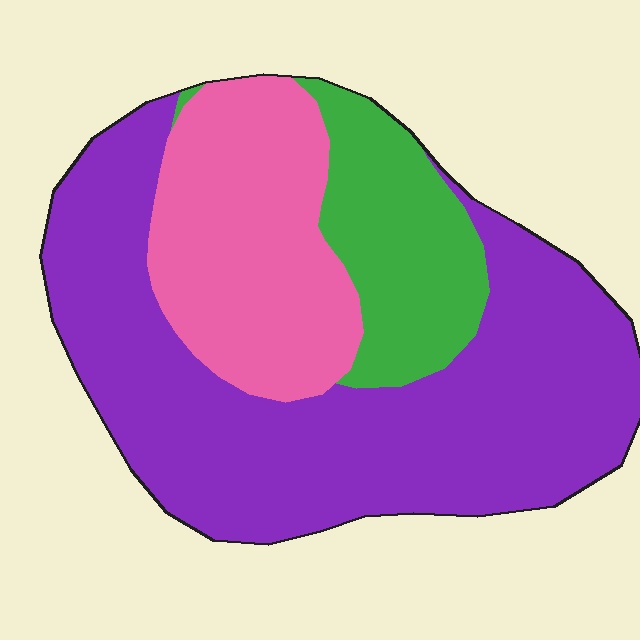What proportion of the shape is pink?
Pink covers 26% of the shape.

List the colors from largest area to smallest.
From largest to smallest: purple, pink, green.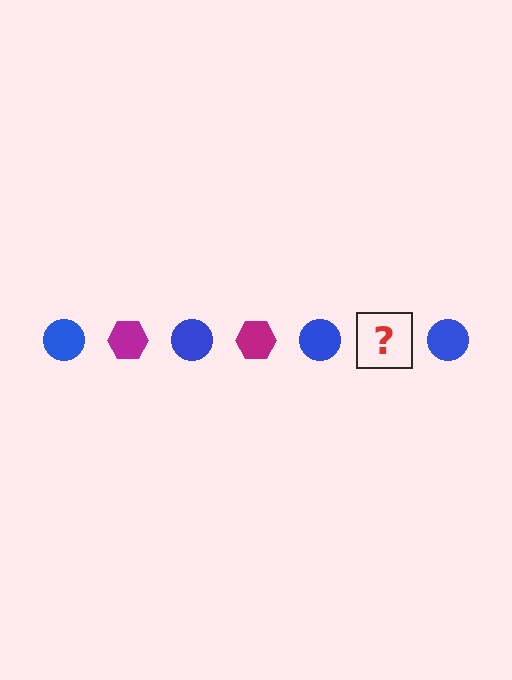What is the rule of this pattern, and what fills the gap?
The rule is that the pattern alternates between blue circle and magenta hexagon. The gap should be filled with a magenta hexagon.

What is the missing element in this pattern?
The missing element is a magenta hexagon.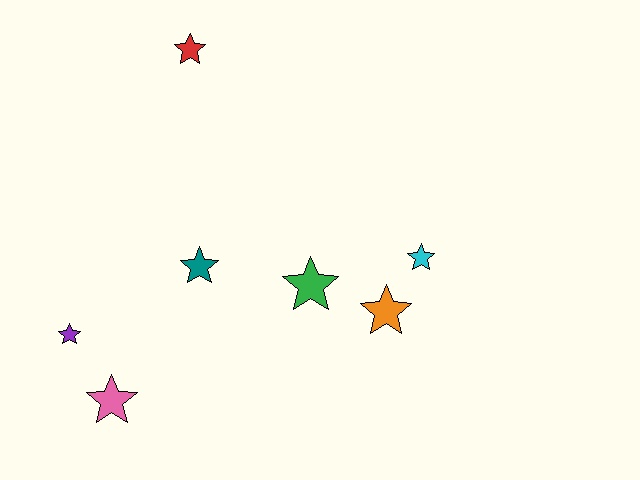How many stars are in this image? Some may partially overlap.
There are 7 stars.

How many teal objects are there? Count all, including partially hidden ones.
There is 1 teal object.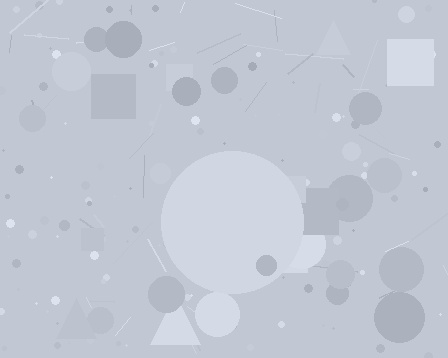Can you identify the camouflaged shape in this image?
The camouflaged shape is a circle.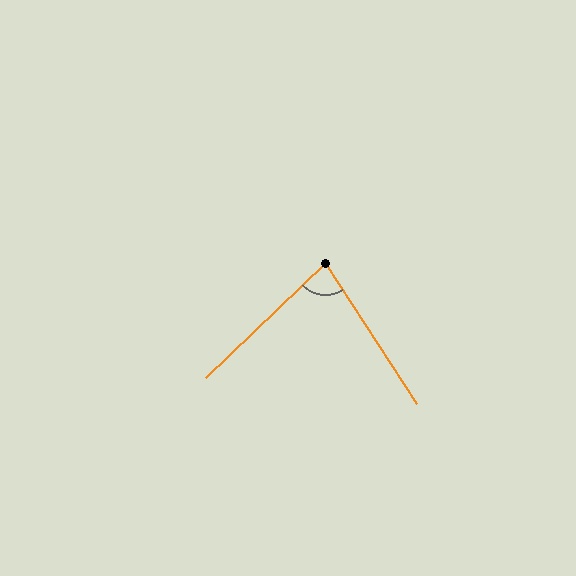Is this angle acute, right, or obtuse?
It is acute.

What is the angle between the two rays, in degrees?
Approximately 79 degrees.